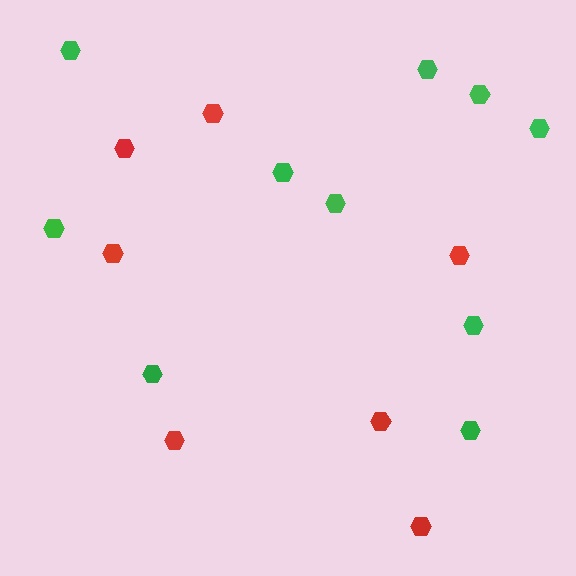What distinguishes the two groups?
There are 2 groups: one group of red hexagons (7) and one group of green hexagons (10).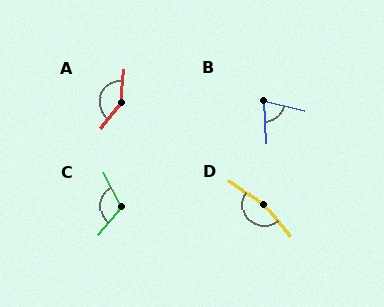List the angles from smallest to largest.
B (73°), C (112°), A (148°), D (166°).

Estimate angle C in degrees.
Approximately 112 degrees.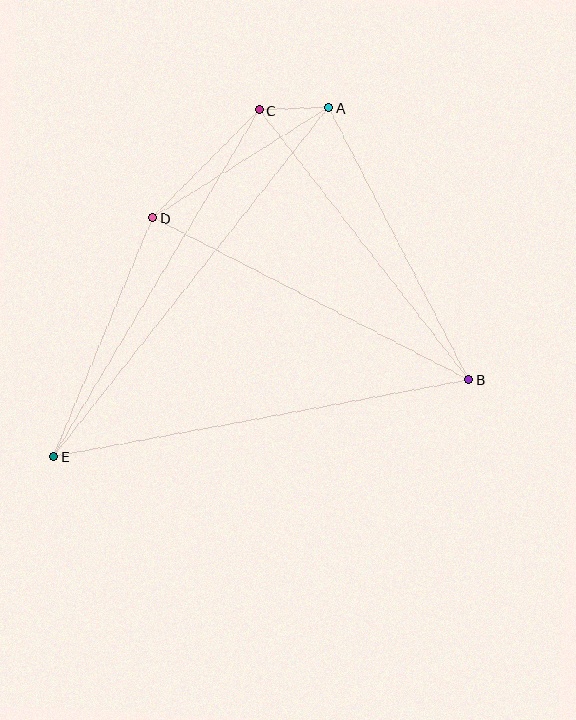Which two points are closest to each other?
Points A and C are closest to each other.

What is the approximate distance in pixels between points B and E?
The distance between B and E is approximately 423 pixels.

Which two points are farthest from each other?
Points A and E are farthest from each other.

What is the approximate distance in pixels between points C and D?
The distance between C and D is approximately 151 pixels.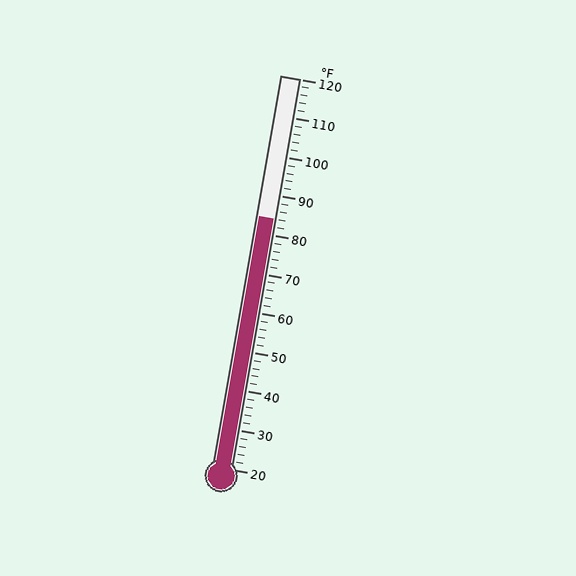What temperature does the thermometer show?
The thermometer shows approximately 84°F.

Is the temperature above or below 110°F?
The temperature is below 110°F.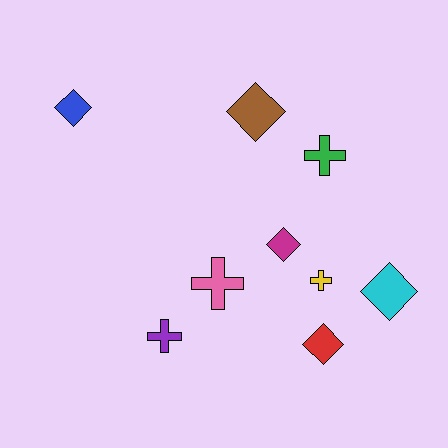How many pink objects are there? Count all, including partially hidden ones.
There is 1 pink object.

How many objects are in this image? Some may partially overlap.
There are 9 objects.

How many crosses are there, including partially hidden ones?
There are 4 crosses.